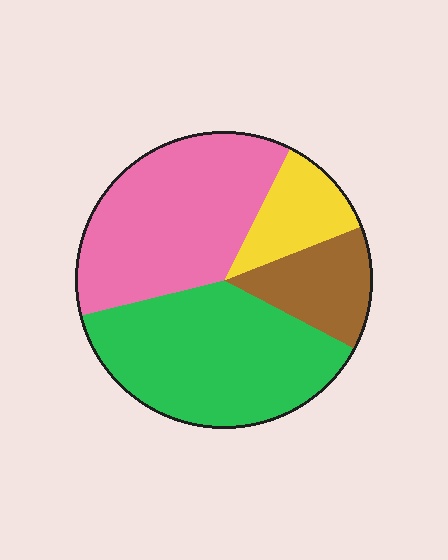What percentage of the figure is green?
Green covers about 40% of the figure.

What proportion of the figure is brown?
Brown takes up about one eighth (1/8) of the figure.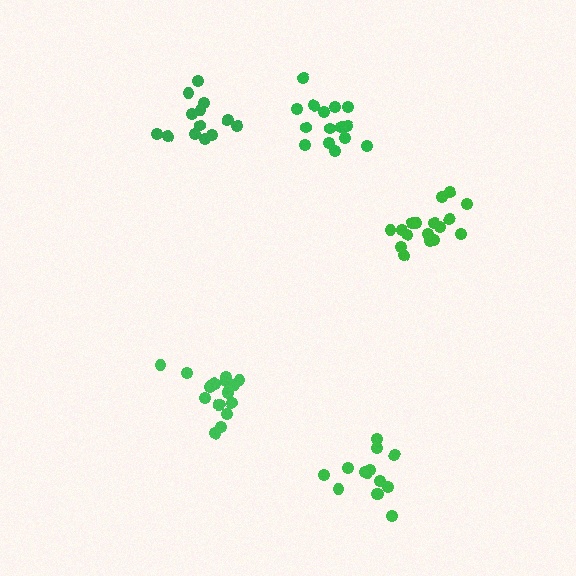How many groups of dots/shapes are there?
There are 5 groups.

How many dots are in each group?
Group 1: 13 dots, Group 2: 15 dots, Group 3: 17 dots, Group 4: 14 dots, Group 5: 18 dots (77 total).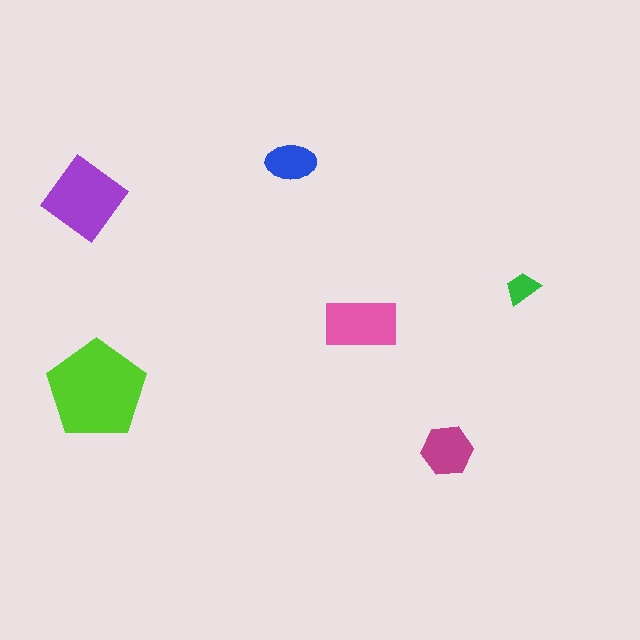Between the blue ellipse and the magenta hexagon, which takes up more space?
The magenta hexagon.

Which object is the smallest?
The green trapezoid.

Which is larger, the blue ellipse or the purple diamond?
The purple diamond.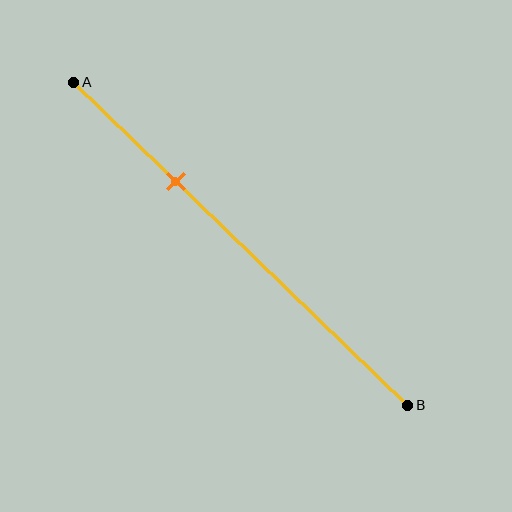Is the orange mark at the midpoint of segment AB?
No, the mark is at about 30% from A, not at the 50% midpoint.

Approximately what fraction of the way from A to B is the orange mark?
The orange mark is approximately 30% of the way from A to B.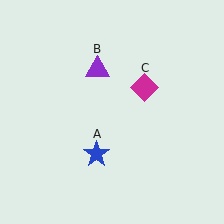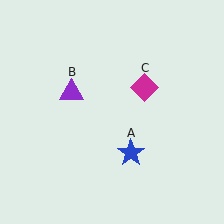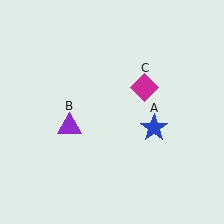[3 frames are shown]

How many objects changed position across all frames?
2 objects changed position: blue star (object A), purple triangle (object B).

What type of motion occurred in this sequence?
The blue star (object A), purple triangle (object B) rotated counterclockwise around the center of the scene.